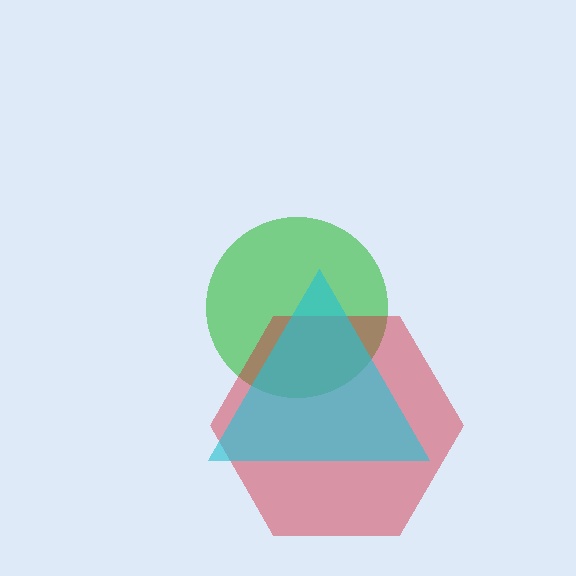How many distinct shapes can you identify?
There are 3 distinct shapes: a green circle, a red hexagon, a cyan triangle.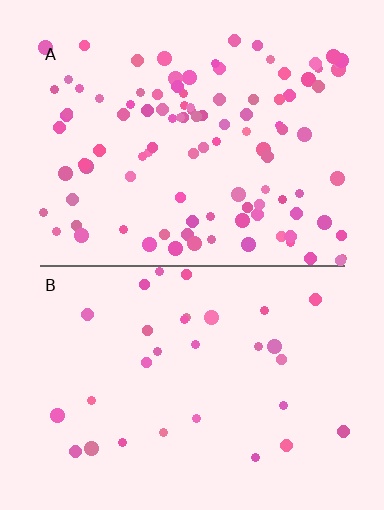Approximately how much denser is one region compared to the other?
Approximately 3.3× — region A over region B.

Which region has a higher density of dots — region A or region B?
A (the top).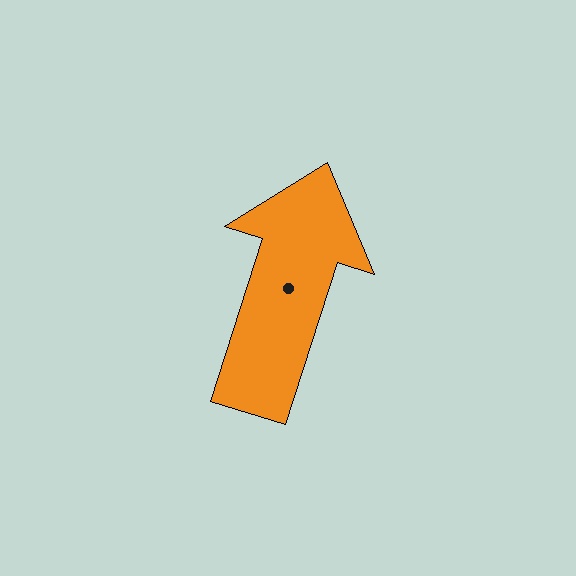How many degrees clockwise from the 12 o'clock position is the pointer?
Approximately 18 degrees.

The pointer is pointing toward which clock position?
Roughly 1 o'clock.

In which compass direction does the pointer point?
North.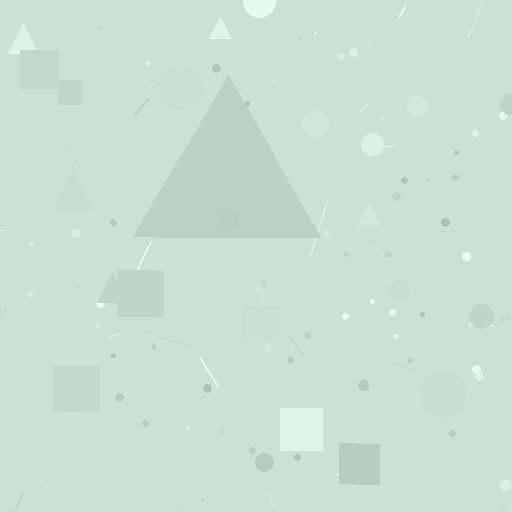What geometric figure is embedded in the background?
A triangle is embedded in the background.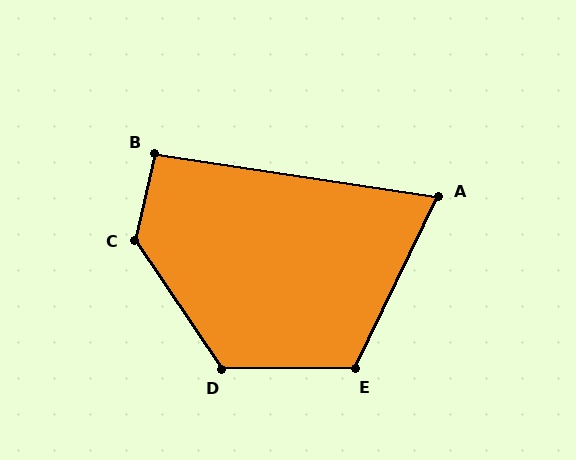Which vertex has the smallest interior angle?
A, at approximately 73 degrees.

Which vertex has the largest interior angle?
C, at approximately 133 degrees.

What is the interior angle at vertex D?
Approximately 124 degrees (obtuse).